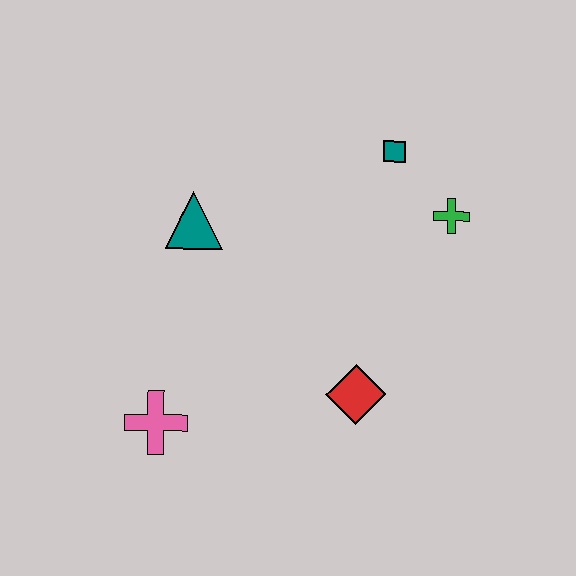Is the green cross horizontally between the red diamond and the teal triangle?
No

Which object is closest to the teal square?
The green cross is closest to the teal square.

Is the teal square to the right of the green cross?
No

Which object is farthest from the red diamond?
The teal square is farthest from the red diamond.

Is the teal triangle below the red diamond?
No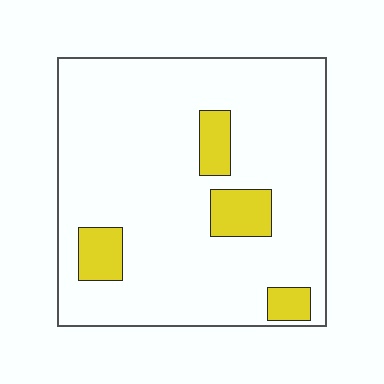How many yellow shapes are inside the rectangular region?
4.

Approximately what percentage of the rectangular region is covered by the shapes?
Approximately 10%.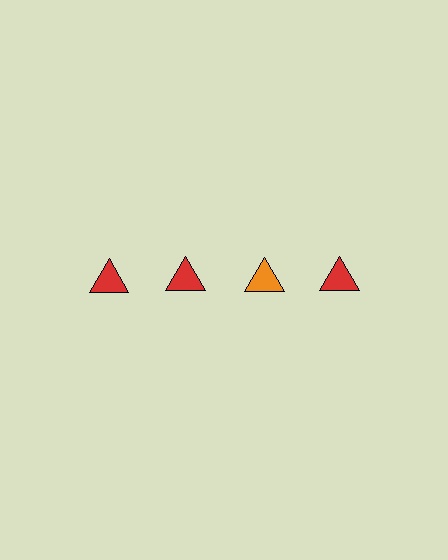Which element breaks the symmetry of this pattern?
The orange triangle in the top row, center column breaks the symmetry. All other shapes are red triangles.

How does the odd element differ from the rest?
It has a different color: orange instead of red.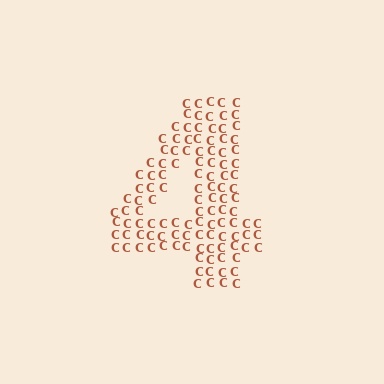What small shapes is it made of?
It is made of small letter C's.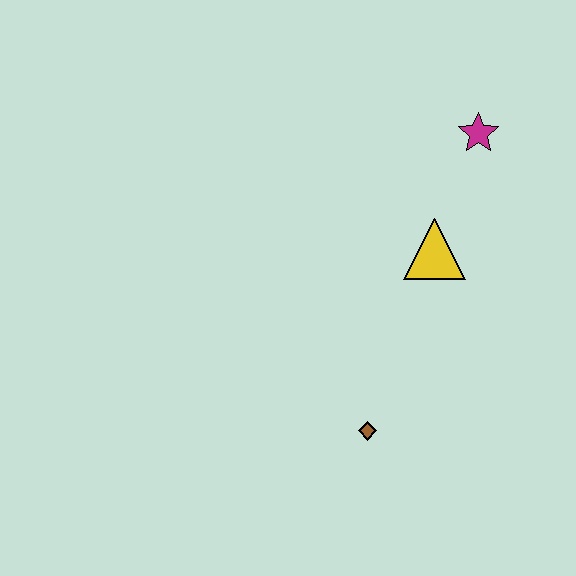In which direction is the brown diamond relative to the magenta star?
The brown diamond is below the magenta star.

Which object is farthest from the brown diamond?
The magenta star is farthest from the brown diamond.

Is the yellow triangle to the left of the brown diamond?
No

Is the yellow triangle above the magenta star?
No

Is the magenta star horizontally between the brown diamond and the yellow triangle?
No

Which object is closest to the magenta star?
The yellow triangle is closest to the magenta star.